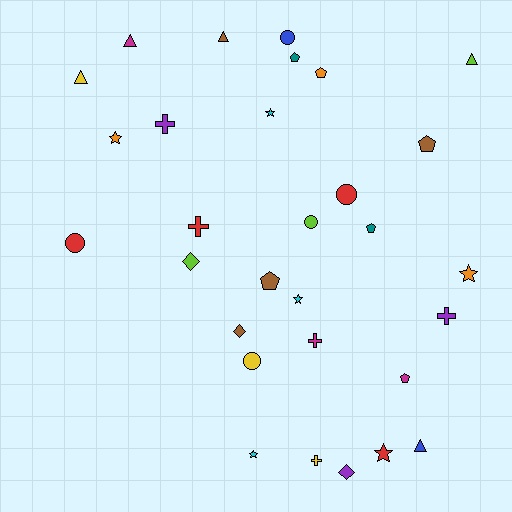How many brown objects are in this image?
There are 4 brown objects.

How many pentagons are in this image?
There are 6 pentagons.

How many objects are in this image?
There are 30 objects.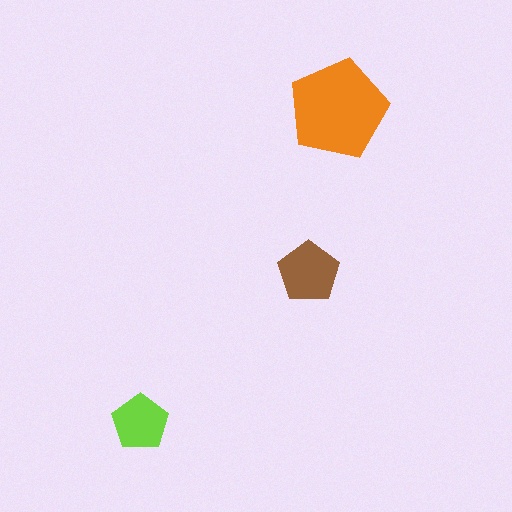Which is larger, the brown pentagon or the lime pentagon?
The brown one.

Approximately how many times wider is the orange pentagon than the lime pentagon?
About 2 times wider.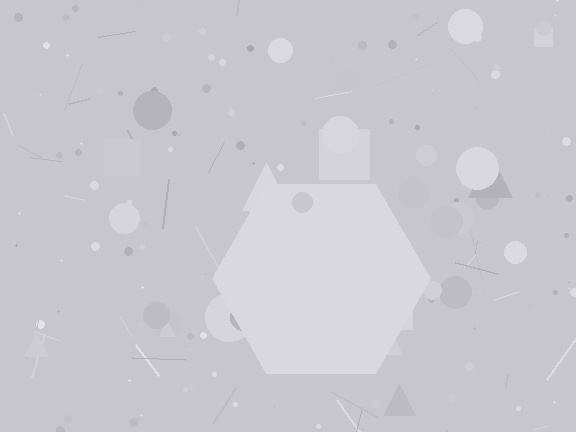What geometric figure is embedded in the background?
A hexagon is embedded in the background.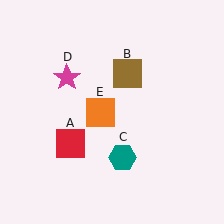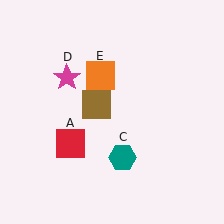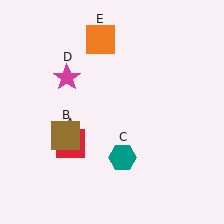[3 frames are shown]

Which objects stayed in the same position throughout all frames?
Red square (object A) and teal hexagon (object C) and magenta star (object D) remained stationary.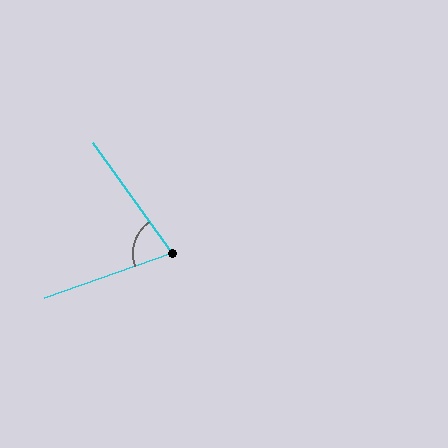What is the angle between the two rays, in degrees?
Approximately 74 degrees.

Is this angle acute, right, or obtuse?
It is acute.